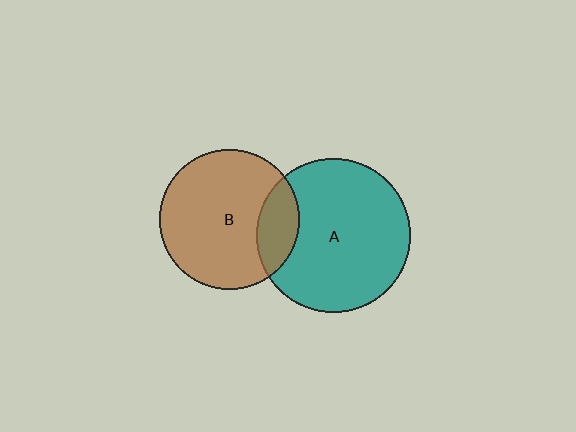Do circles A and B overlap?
Yes.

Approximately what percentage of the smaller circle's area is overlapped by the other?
Approximately 20%.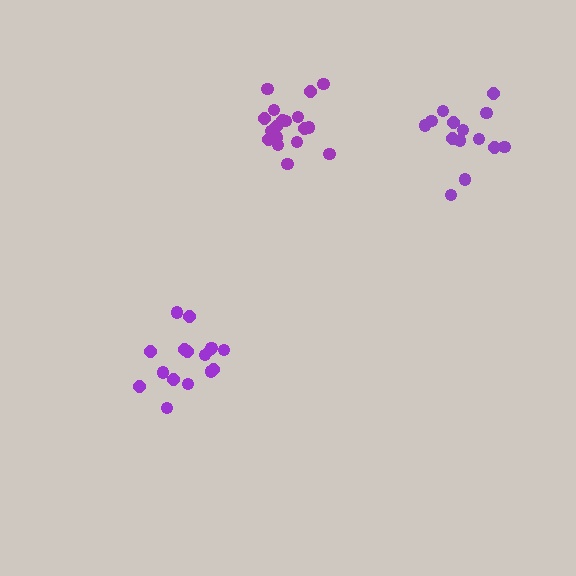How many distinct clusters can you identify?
There are 3 distinct clusters.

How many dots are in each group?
Group 1: 18 dots, Group 2: 16 dots, Group 3: 14 dots (48 total).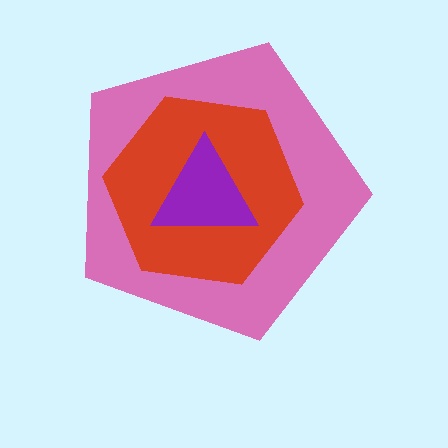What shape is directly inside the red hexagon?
The purple triangle.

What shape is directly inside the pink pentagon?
The red hexagon.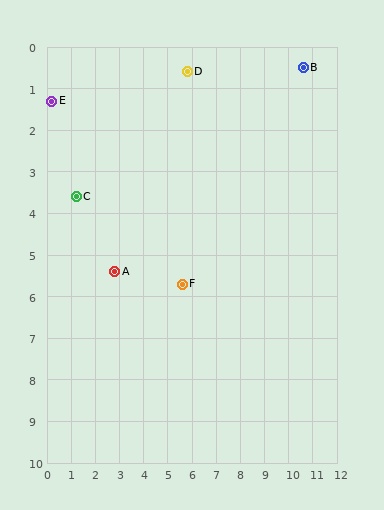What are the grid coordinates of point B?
Point B is at approximately (10.6, 0.5).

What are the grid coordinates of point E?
Point E is at approximately (0.2, 1.3).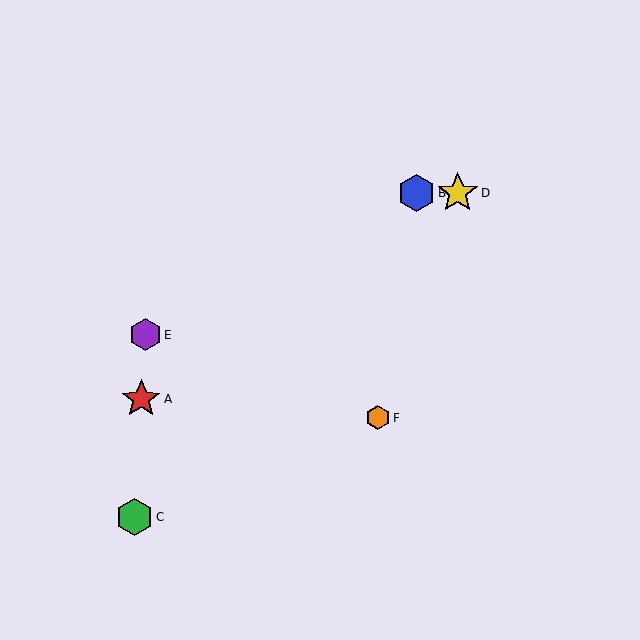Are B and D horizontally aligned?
Yes, both are at y≈193.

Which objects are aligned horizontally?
Objects B, D are aligned horizontally.